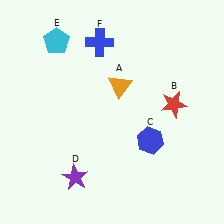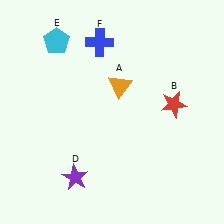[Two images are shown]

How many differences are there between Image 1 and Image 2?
There is 1 difference between the two images.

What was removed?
The blue hexagon (C) was removed in Image 2.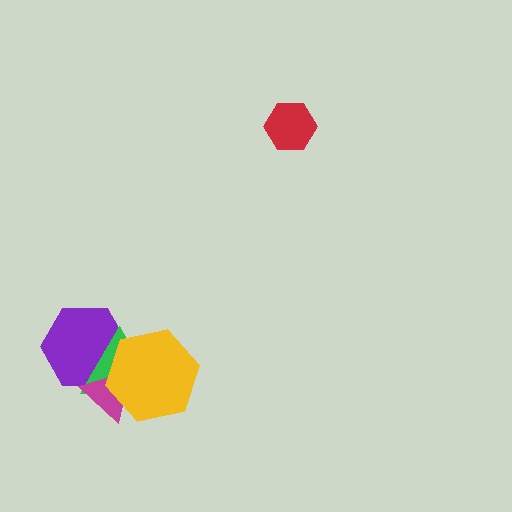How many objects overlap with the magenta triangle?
3 objects overlap with the magenta triangle.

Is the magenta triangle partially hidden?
Yes, it is partially covered by another shape.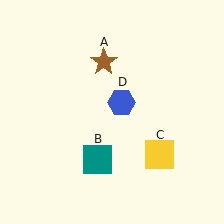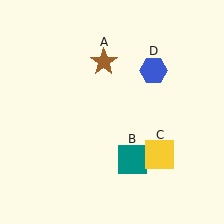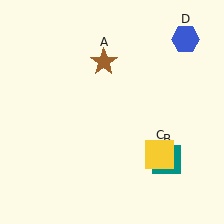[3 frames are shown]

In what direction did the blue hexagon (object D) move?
The blue hexagon (object D) moved up and to the right.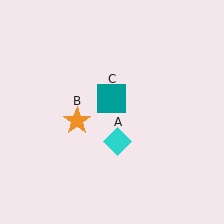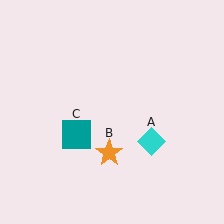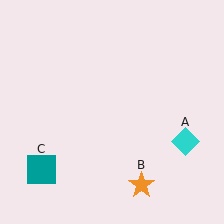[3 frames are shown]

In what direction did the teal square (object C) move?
The teal square (object C) moved down and to the left.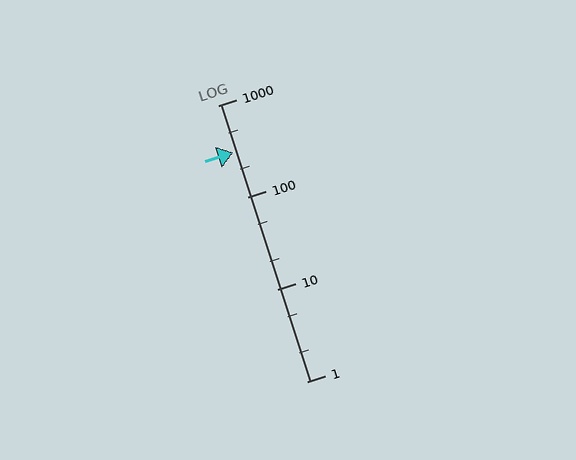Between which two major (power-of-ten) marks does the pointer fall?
The pointer is between 100 and 1000.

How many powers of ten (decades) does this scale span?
The scale spans 3 decades, from 1 to 1000.